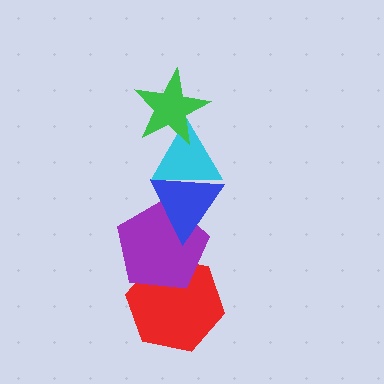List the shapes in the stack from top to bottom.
From top to bottom: the green star, the cyan triangle, the blue triangle, the purple pentagon, the red hexagon.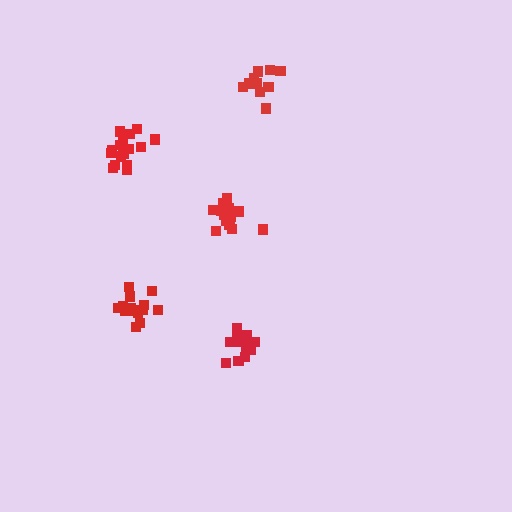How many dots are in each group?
Group 1: 11 dots, Group 2: 14 dots, Group 3: 16 dots, Group 4: 16 dots, Group 5: 14 dots (71 total).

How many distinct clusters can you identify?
There are 5 distinct clusters.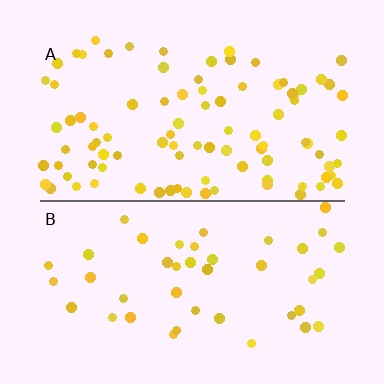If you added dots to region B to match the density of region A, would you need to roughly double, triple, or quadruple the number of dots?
Approximately double.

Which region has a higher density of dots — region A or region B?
A (the top).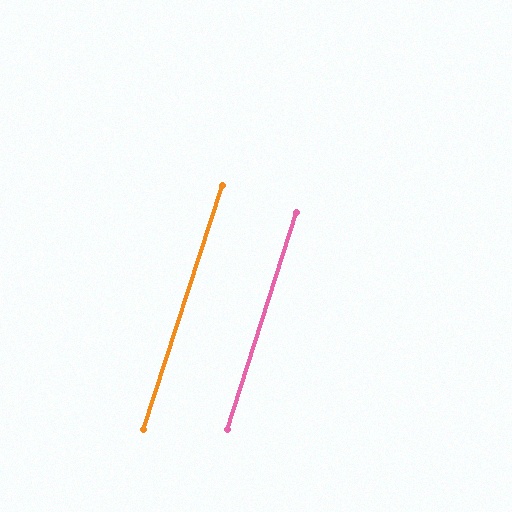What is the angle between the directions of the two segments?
Approximately 0 degrees.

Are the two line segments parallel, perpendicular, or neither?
Parallel — their directions differ by only 0.1°.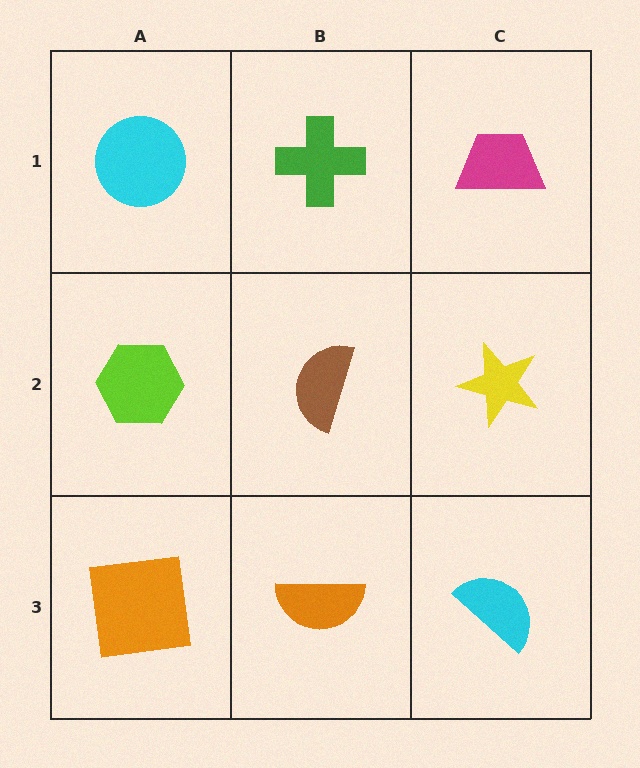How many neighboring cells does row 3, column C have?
2.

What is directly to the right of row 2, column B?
A yellow star.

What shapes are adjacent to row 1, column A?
A lime hexagon (row 2, column A), a green cross (row 1, column B).